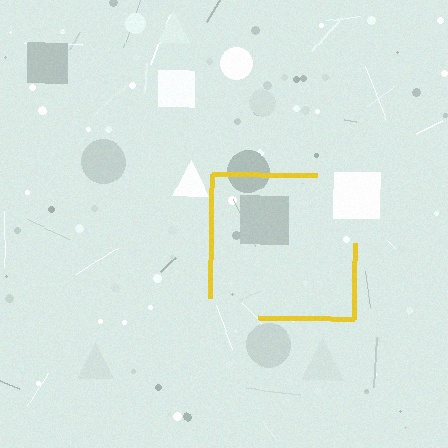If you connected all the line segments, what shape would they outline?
They would outline a square.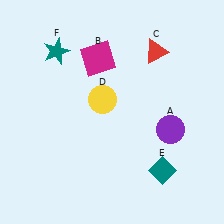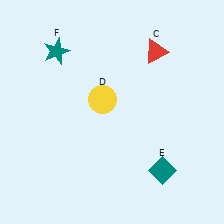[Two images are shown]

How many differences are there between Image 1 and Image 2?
There are 2 differences between the two images.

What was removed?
The purple circle (A), the magenta square (B) were removed in Image 2.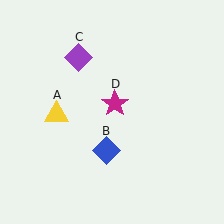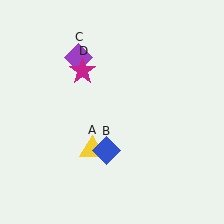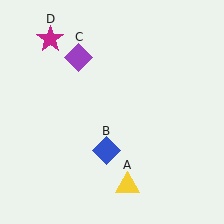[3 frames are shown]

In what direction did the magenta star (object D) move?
The magenta star (object D) moved up and to the left.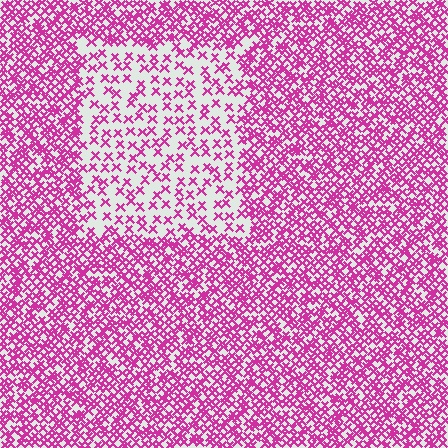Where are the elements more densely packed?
The elements are more densely packed outside the rectangle boundary.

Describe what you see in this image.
The image contains small magenta elements arranged at two different densities. A rectangle-shaped region is visible where the elements are less densely packed than the surrounding area.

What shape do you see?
I see a rectangle.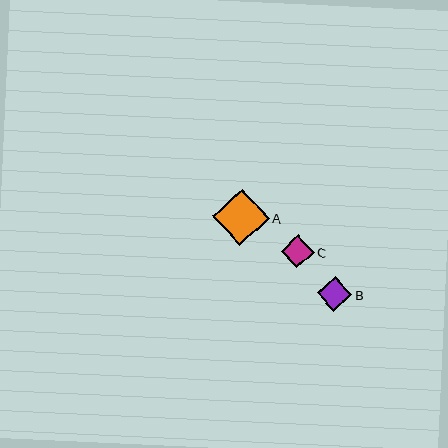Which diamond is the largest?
Diamond A is the largest with a size of approximately 57 pixels.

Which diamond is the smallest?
Diamond C is the smallest with a size of approximately 33 pixels.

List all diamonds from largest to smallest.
From largest to smallest: A, B, C.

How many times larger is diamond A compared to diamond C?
Diamond A is approximately 1.7 times the size of diamond C.